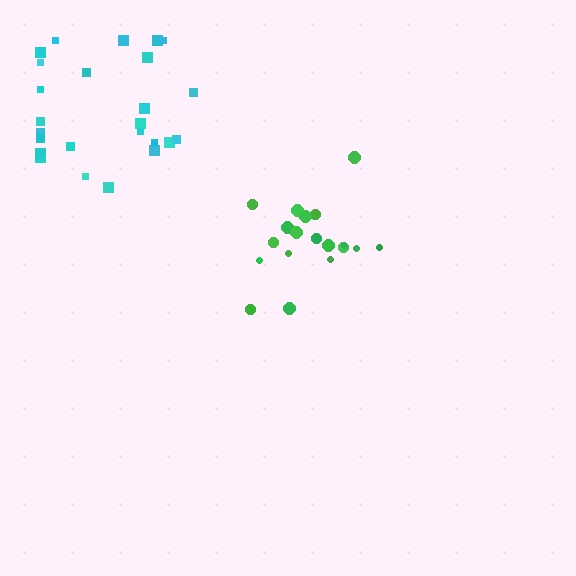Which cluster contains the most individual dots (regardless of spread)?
Cyan (26).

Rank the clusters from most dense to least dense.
green, cyan.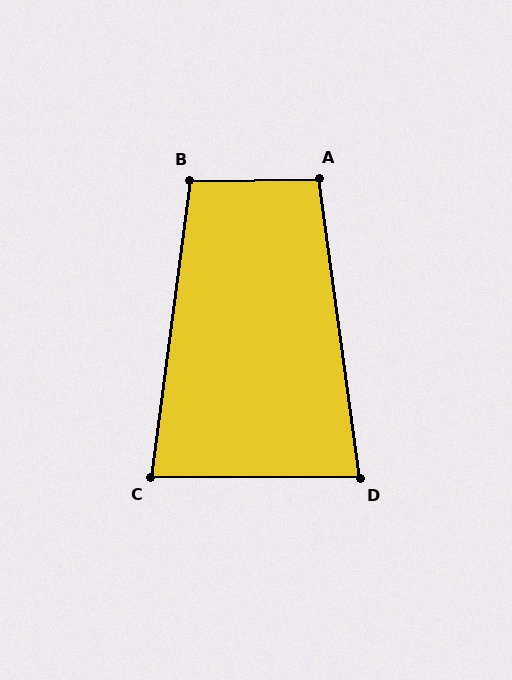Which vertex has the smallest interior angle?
D, at approximately 82 degrees.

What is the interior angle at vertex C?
Approximately 83 degrees (acute).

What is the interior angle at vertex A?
Approximately 97 degrees (obtuse).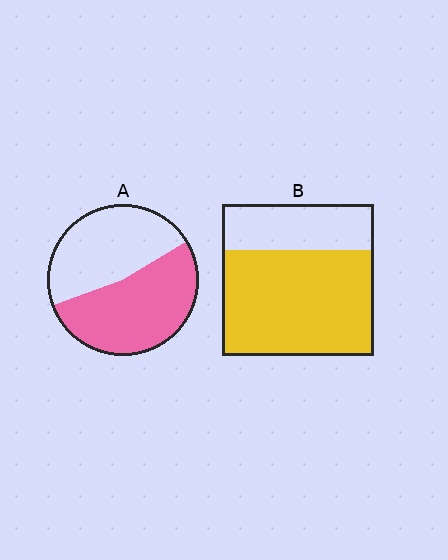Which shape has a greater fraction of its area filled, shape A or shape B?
Shape B.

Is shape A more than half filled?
Roughly half.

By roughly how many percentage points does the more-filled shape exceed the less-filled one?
By roughly 15 percentage points (B over A).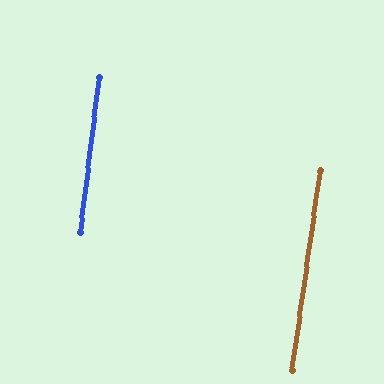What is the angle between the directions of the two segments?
Approximately 1 degree.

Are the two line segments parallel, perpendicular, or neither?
Parallel — their directions differ by only 0.8°.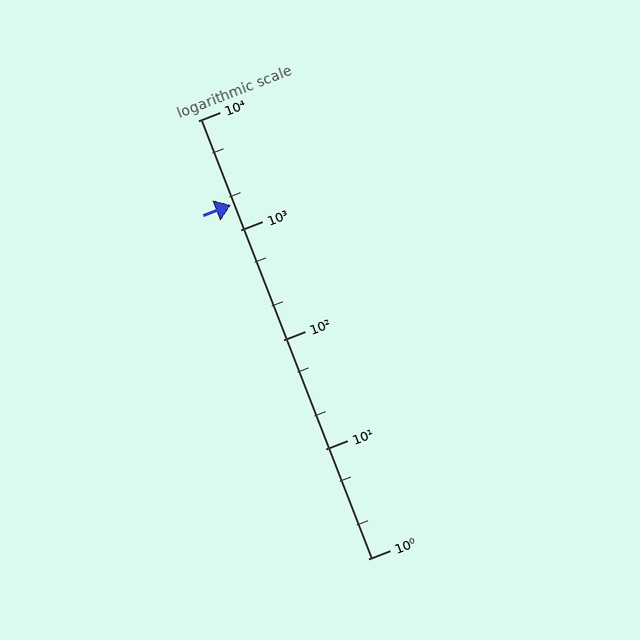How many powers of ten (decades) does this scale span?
The scale spans 4 decades, from 1 to 10000.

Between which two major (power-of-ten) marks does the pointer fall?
The pointer is between 1000 and 10000.